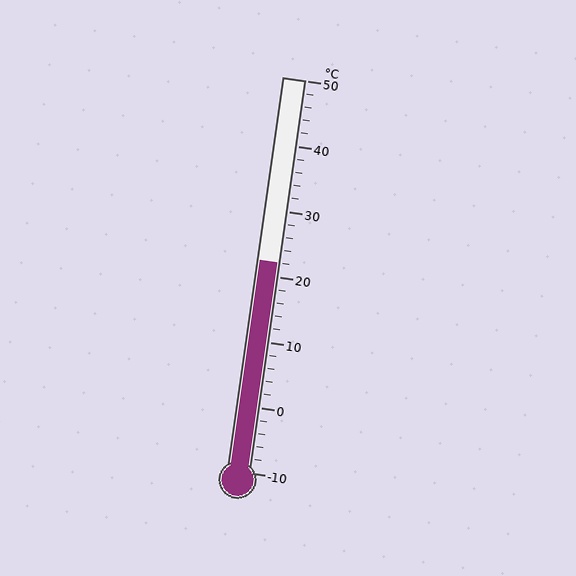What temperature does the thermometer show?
The thermometer shows approximately 22°C.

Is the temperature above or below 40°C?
The temperature is below 40°C.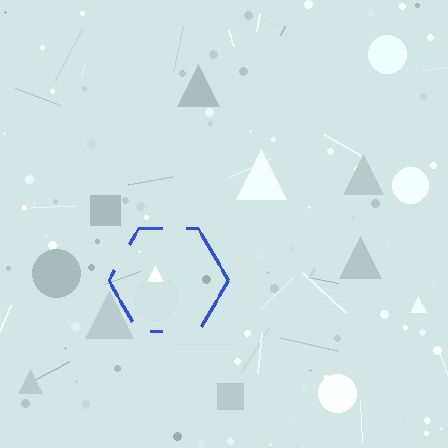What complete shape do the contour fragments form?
The contour fragments form a hexagon.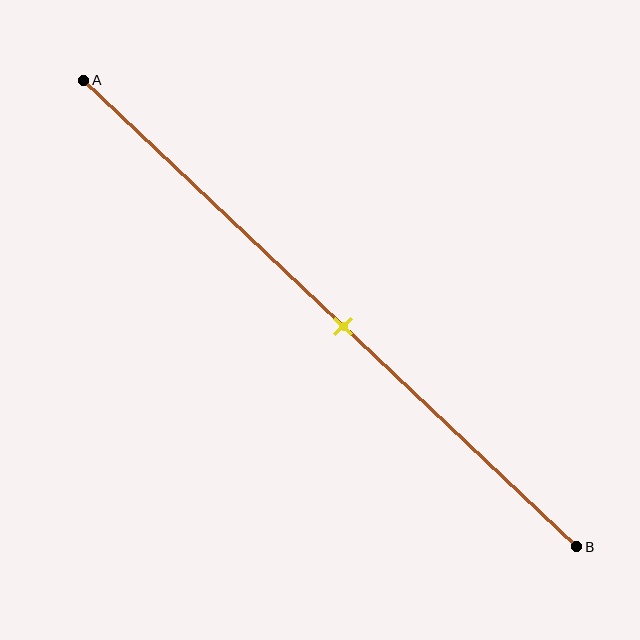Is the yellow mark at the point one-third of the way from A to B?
No, the mark is at about 55% from A, not at the 33% one-third point.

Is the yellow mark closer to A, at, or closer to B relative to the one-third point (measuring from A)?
The yellow mark is closer to point B than the one-third point of segment AB.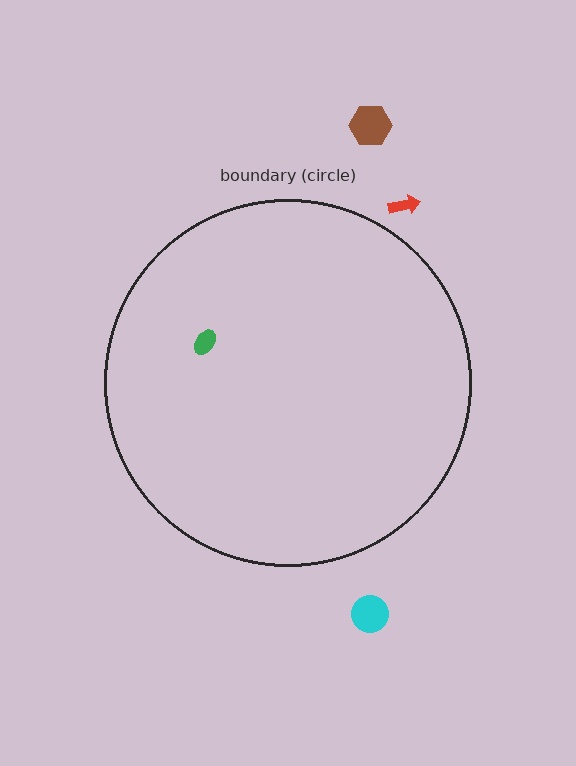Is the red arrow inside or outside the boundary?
Outside.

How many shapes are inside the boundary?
1 inside, 3 outside.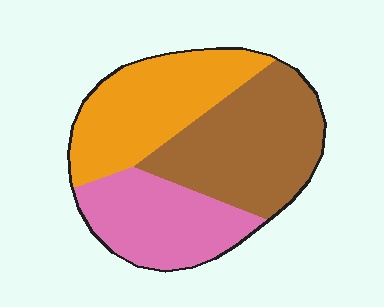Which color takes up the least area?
Pink, at roughly 30%.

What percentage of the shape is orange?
Orange takes up between a sixth and a third of the shape.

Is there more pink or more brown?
Brown.